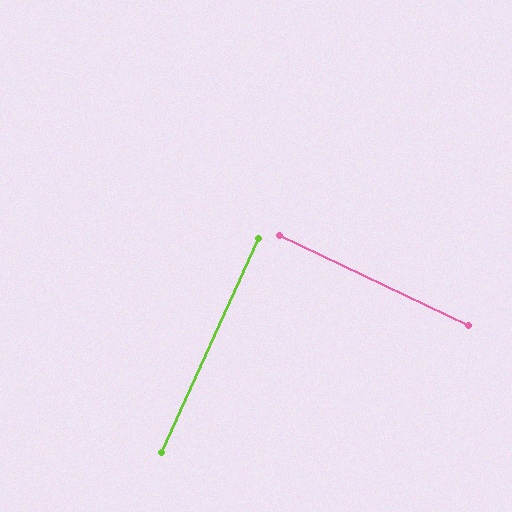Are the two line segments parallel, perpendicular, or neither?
Perpendicular — they meet at approximately 89°.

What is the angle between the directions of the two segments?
Approximately 89 degrees.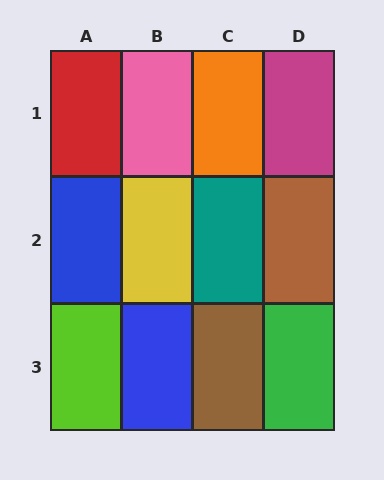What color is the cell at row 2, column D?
Brown.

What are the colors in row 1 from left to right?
Red, pink, orange, magenta.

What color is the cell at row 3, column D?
Green.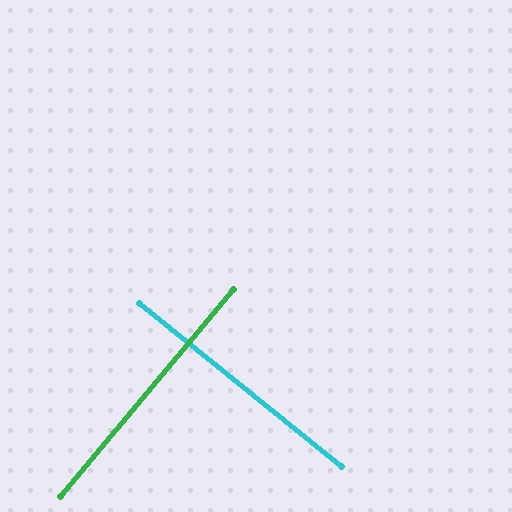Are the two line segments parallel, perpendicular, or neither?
Perpendicular — they meet at approximately 89°.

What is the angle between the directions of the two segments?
Approximately 89 degrees.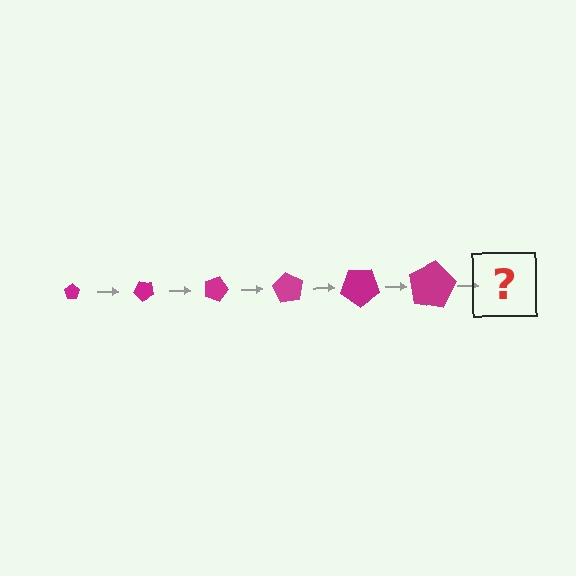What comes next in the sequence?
The next element should be a pentagon, larger than the previous one and rotated 270 degrees from the start.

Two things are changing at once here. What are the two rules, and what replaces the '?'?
The two rules are that the pentagon grows larger each step and it rotates 45 degrees each step. The '?' should be a pentagon, larger than the previous one and rotated 270 degrees from the start.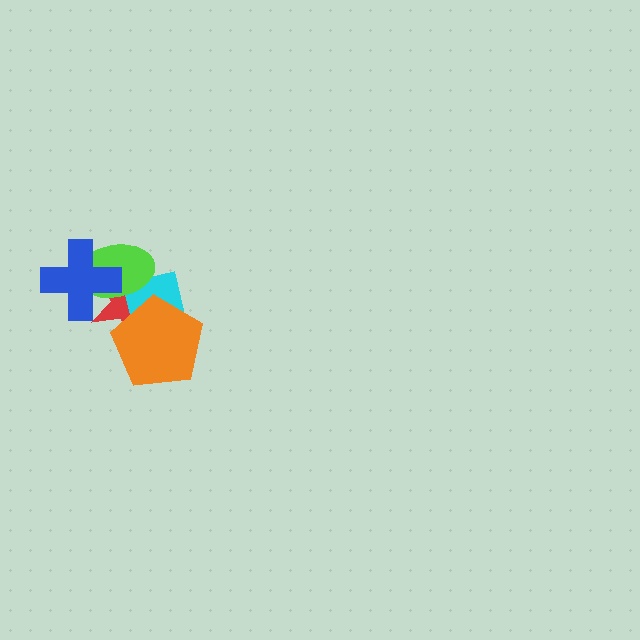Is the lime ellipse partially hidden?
Yes, it is partially covered by another shape.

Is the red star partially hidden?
Yes, it is partially covered by another shape.